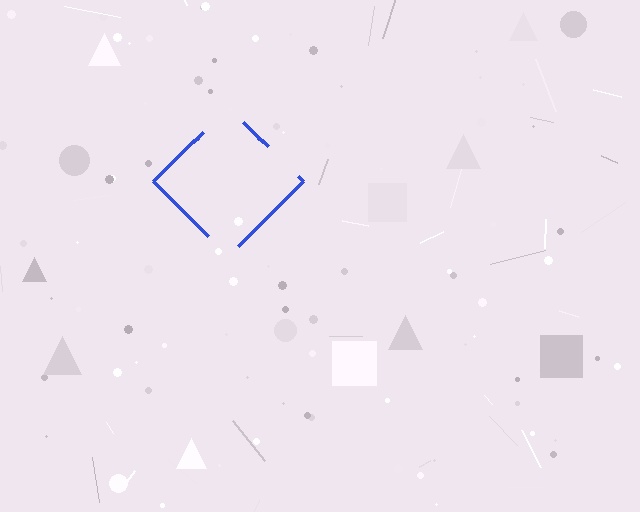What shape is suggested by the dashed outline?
The dashed outline suggests a diamond.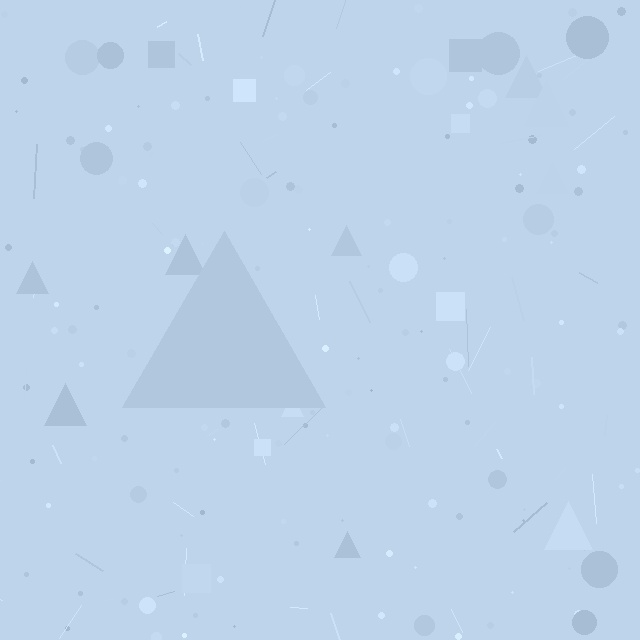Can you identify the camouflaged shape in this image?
The camouflaged shape is a triangle.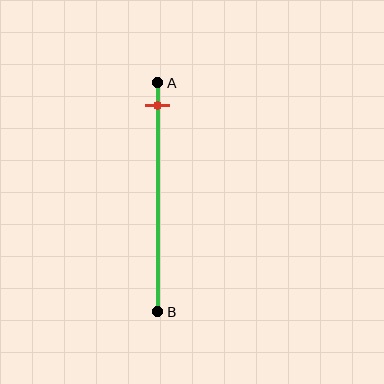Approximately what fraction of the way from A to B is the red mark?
The red mark is approximately 10% of the way from A to B.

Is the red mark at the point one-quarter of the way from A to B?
No, the mark is at about 10% from A, not at the 25% one-quarter point.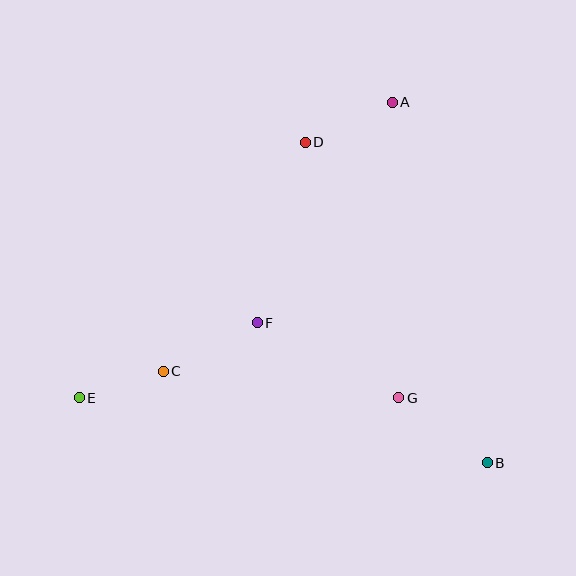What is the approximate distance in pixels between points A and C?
The distance between A and C is approximately 353 pixels.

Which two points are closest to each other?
Points C and E are closest to each other.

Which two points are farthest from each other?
Points A and E are farthest from each other.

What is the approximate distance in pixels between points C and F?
The distance between C and F is approximately 106 pixels.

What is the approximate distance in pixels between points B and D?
The distance between B and D is approximately 369 pixels.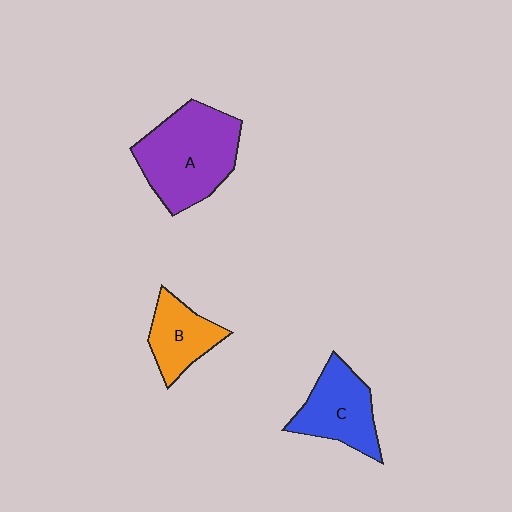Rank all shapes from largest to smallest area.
From largest to smallest: A (purple), C (blue), B (orange).